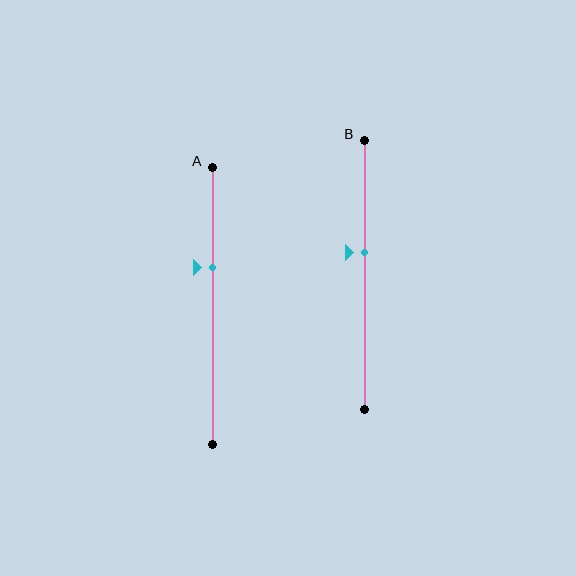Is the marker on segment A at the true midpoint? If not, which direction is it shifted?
No, the marker on segment A is shifted upward by about 14% of the segment length.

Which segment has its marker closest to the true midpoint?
Segment B has its marker closest to the true midpoint.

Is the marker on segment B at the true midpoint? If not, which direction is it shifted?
No, the marker on segment B is shifted upward by about 9% of the segment length.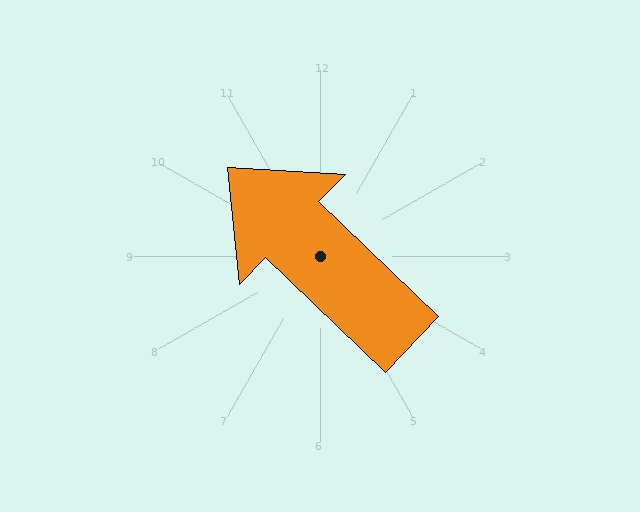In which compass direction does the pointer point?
Northwest.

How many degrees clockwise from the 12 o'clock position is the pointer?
Approximately 314 degrees.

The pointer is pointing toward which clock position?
Roughly 10 o'clock.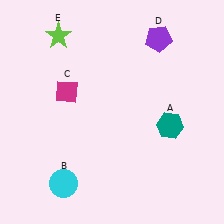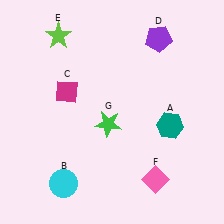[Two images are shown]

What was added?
A pink diamond (F), a green star (G) were added in Image 2.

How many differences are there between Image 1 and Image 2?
There are 2 differences between the two images.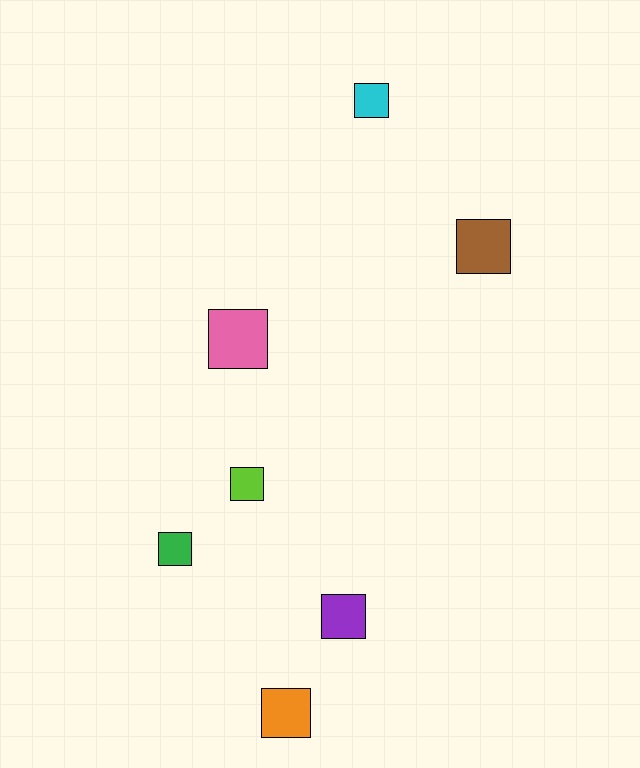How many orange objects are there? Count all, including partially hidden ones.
There is 1 orange object.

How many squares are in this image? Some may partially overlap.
There are 7 squares.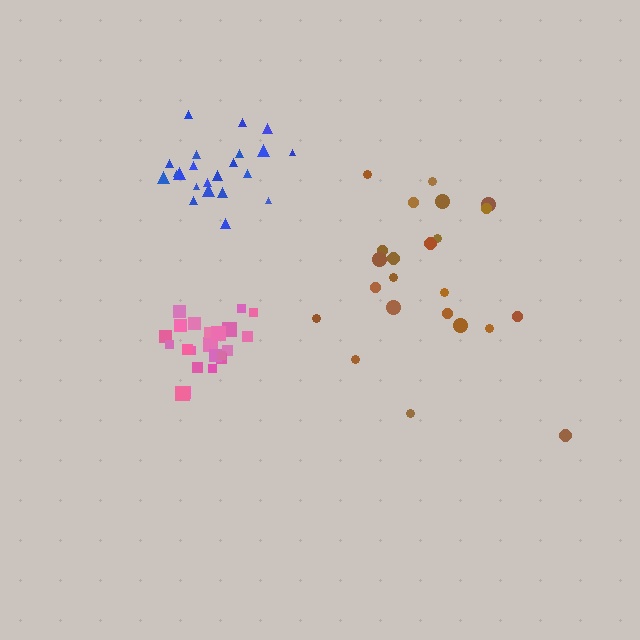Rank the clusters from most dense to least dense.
pink, blue, brown.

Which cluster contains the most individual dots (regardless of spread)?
Brown (23).